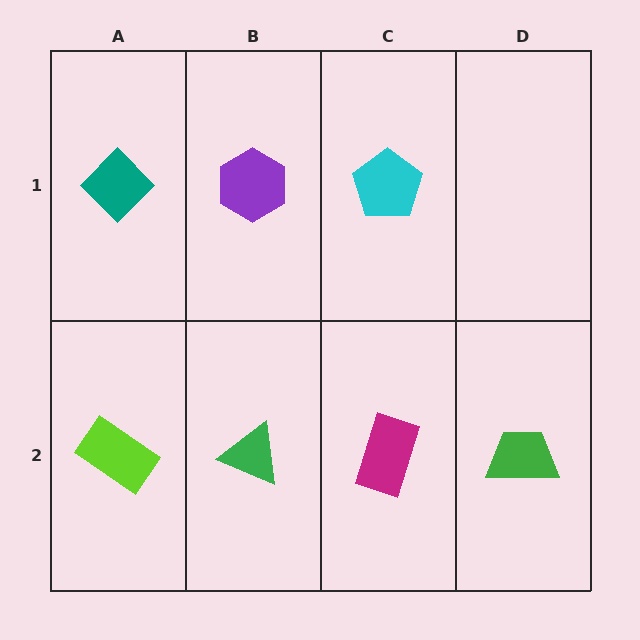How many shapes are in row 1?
3 shapes.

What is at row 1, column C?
A cyan pentagon.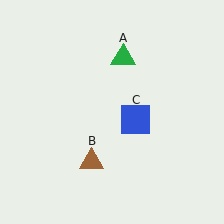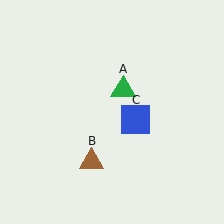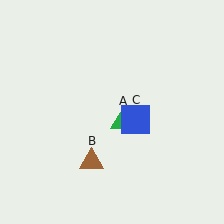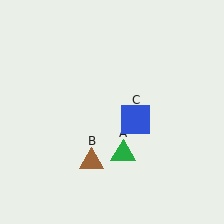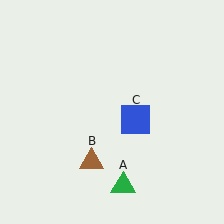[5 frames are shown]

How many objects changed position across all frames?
1 object changed position: green triangle (object A).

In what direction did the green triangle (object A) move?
The green triangle (object A) moved down.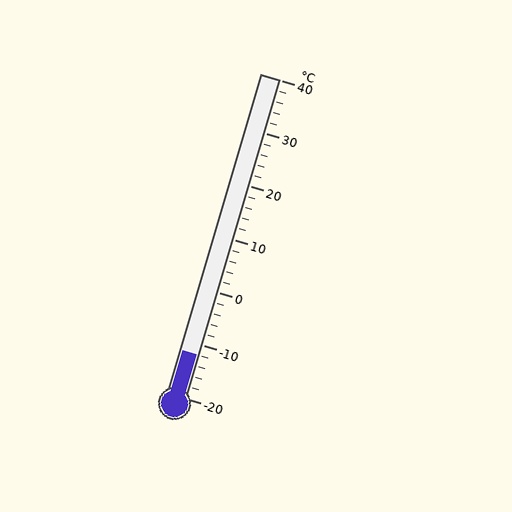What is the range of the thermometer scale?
The thermometer scale ranges from -20°C to 40°C.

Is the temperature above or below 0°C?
The temperature is below 0°C.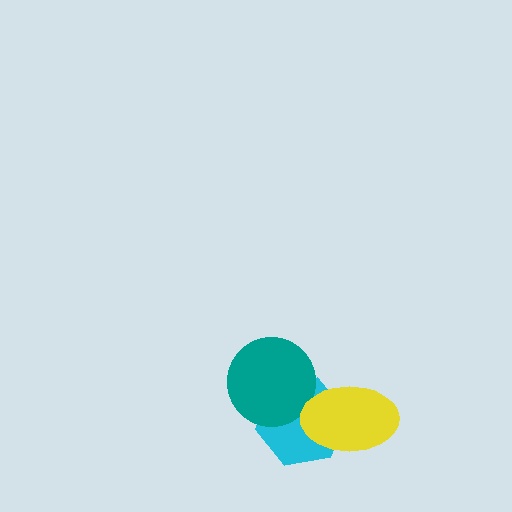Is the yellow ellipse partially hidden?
No, no other shape covers it.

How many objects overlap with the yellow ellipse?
1 object overlaps with the yellow ellipse.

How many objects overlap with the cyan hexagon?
2 objects overlap with the cyan hexagon.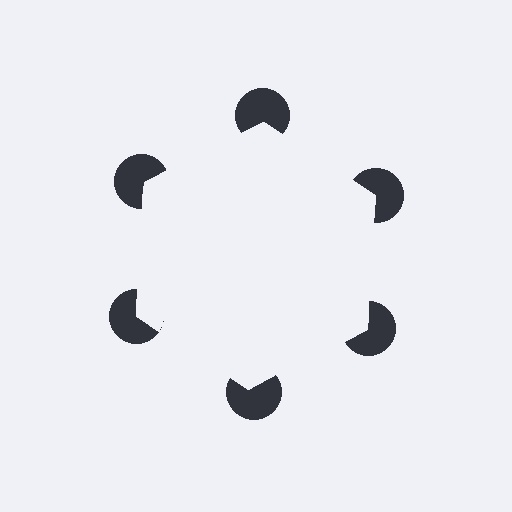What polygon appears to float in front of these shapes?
An illusory hexagon — its edges are inferred from the aligned wedge cuts in the pac-man discs, not physically drawn.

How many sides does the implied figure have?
6 sides.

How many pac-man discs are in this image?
There are 6 — one at each vertex of the illusory hexagon.